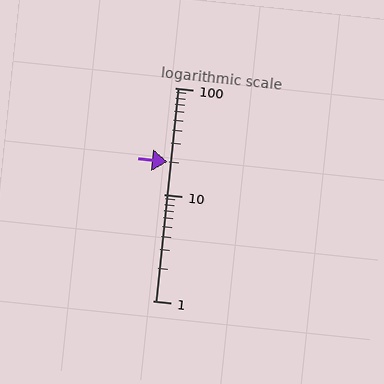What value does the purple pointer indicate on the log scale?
The pointer indicates approximately 20.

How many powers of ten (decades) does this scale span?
The scale spans 2 decades, from 1 to 100.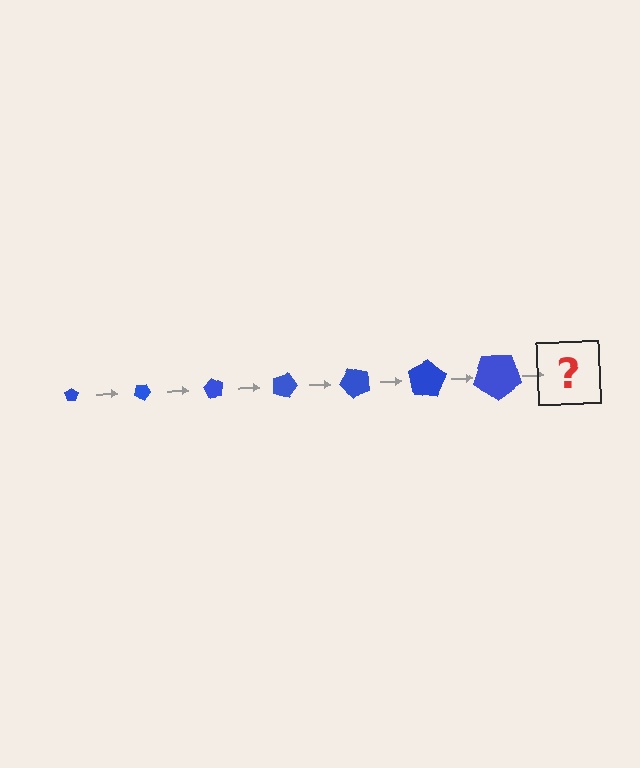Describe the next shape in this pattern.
It should be a pentagon, larger than the previous one and rotated 210 degrees from the start.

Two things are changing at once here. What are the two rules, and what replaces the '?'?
The two rules are that the pentagon grows larger each step and it rotates 30 degrees each step. The '?' should be a pentagon, larger than the previous one and rotated 210 degrees from the start.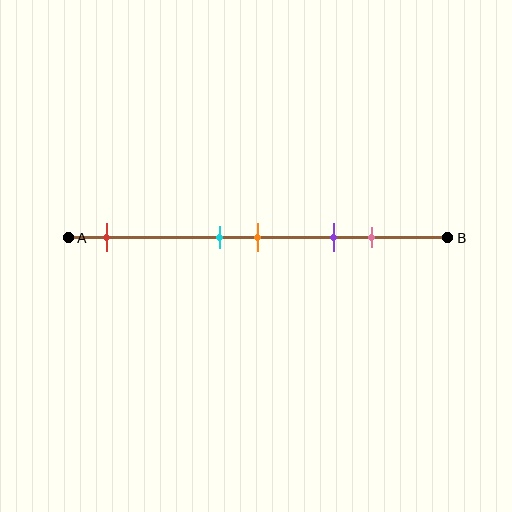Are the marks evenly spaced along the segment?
No, the marks are not evenly spaced.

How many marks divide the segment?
There are 5 marks dividing the segment.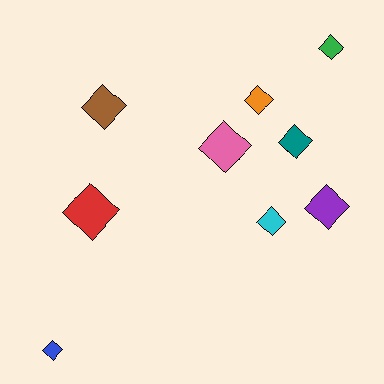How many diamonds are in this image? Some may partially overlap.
There are 9 diamonds.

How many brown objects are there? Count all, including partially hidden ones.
There is 1 brown object.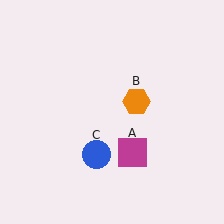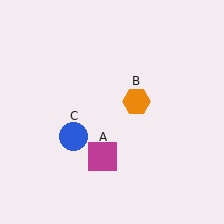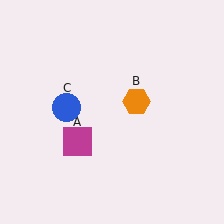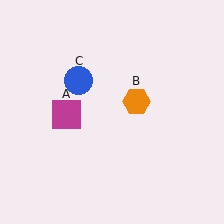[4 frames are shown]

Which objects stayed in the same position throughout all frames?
Orange hexagon (object B) remained stationary.